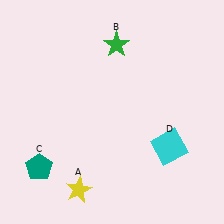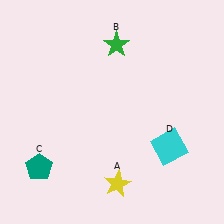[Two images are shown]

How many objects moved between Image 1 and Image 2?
1 object moved between the two images.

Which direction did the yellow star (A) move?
The yellow star (A) moved right.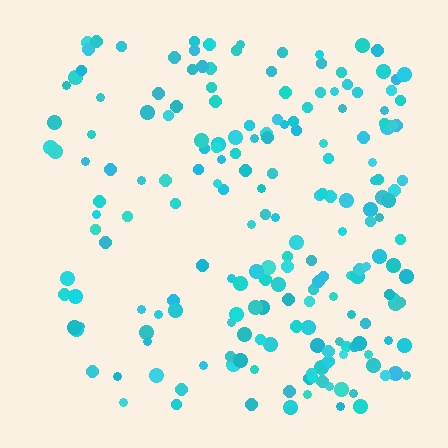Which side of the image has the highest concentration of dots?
The right.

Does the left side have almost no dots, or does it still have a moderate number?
Still a moderate number, just noticeably fewer than the right.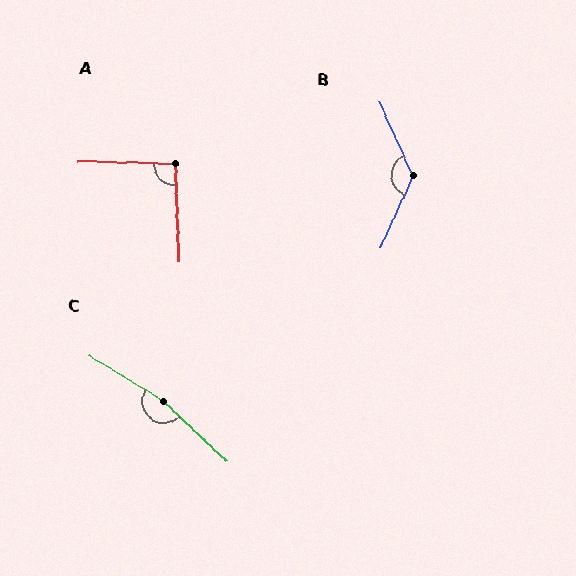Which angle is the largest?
C, at approximately 168 degrees.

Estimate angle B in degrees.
Approximately 131 degrees.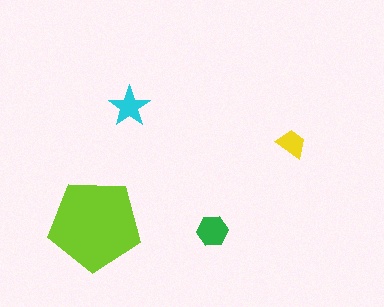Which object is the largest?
The lime pentagon.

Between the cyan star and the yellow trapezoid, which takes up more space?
The cyan star.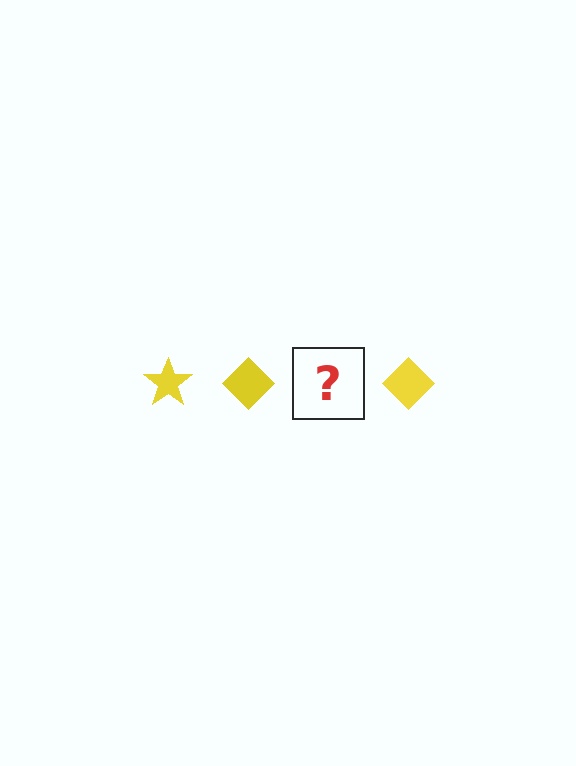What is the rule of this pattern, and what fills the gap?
The rule is that the pattern cycles through star, diamond shapes in yellow. The gap should be filled with a yellow star.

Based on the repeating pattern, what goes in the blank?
The blank should be a yellow star.